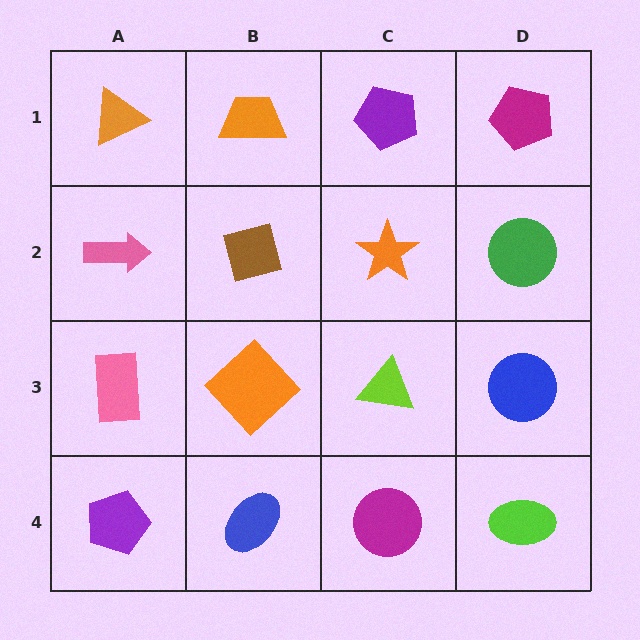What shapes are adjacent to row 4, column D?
A blue circle (row 3, column D), a magenta circle (row 4, column C).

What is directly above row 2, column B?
An orange trapezoid.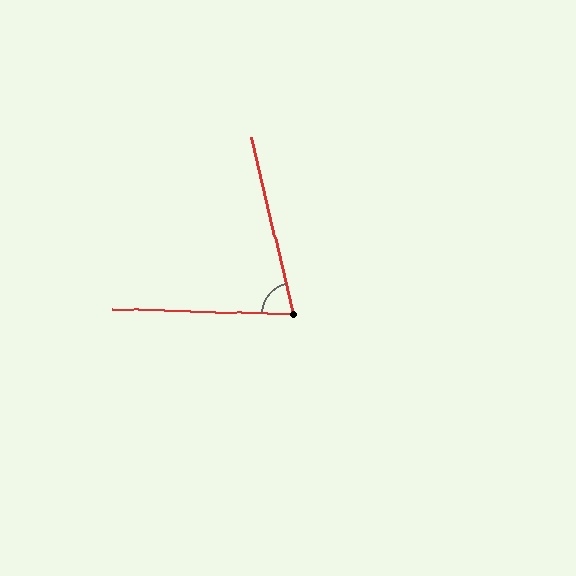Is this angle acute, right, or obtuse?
It is acute.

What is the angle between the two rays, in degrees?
Approximately 75 degrees.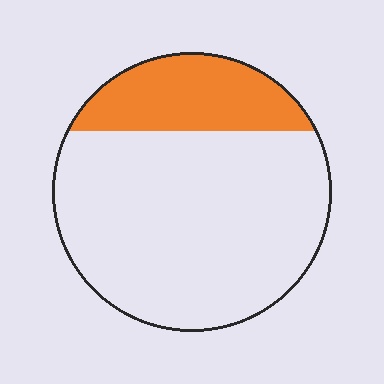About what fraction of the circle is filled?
About one quarter (1/4).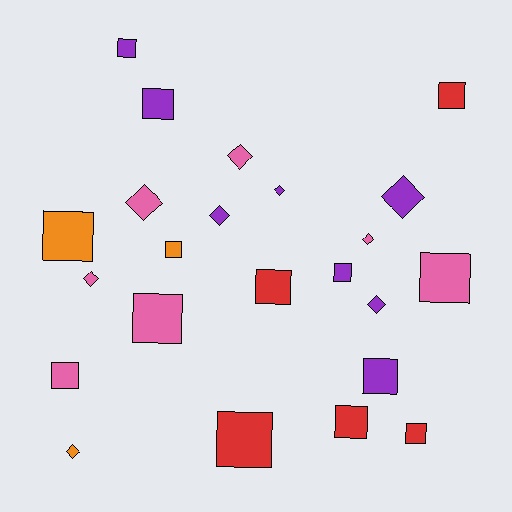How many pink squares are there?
There are 3 pink squares.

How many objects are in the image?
There are 23 objects.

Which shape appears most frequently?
Square, with 14 objects.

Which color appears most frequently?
Purple, with 8 objects.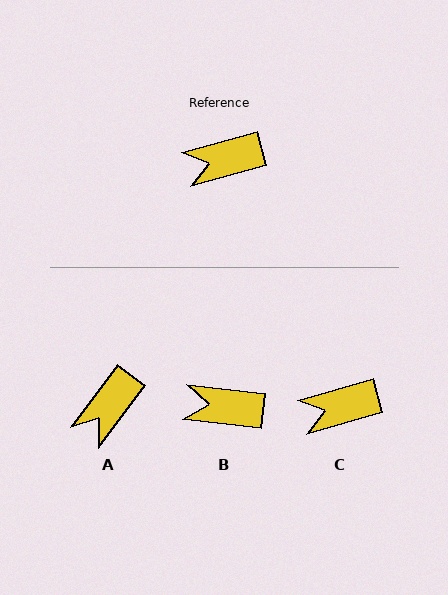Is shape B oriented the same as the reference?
No, it is off by about 22 degrees.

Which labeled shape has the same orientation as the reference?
C.